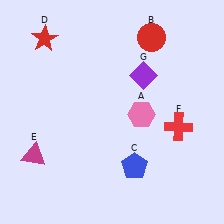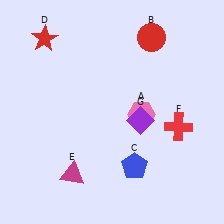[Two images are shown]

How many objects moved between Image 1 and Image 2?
2 objects moved between the two images.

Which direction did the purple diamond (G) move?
The purple diamond (G) moved down.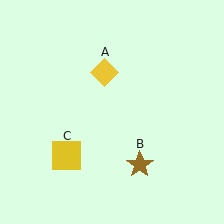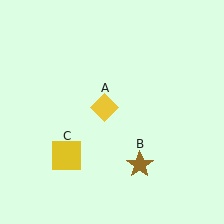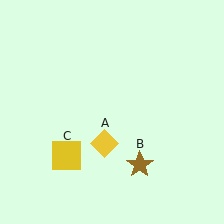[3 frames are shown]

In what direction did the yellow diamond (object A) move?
The yellow diamond (object A) moved down.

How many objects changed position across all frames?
1 object changed position: yellow diamond (object A).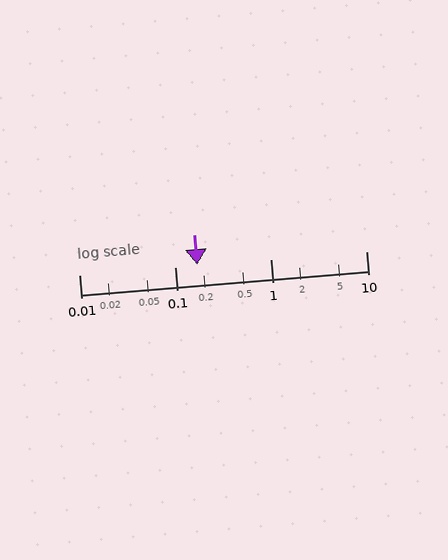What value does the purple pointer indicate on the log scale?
The pointer indicates approximately 0.17.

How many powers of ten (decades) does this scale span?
The scale spans 3 decades, from 0.01 to 10.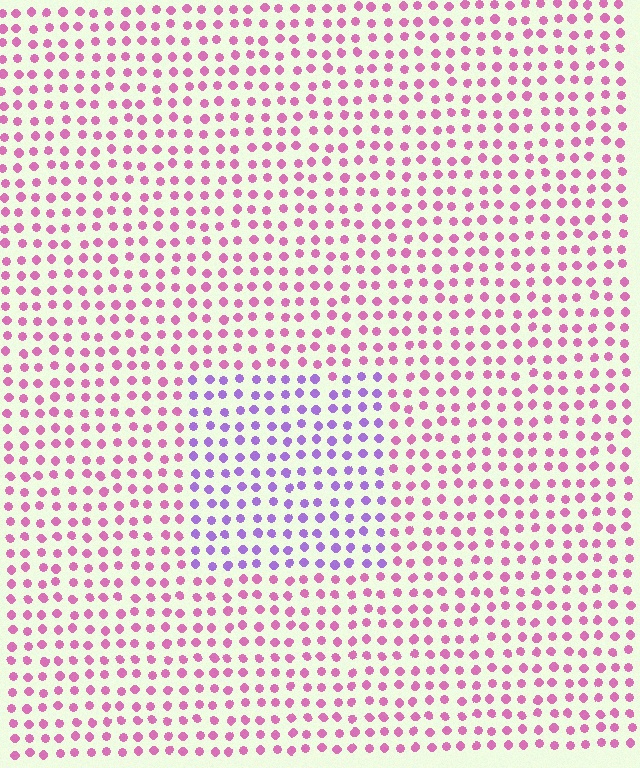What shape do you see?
I see a rectangle.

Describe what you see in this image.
The image is filled with small pink elements in a uniform arrangement. A rectangle-shaped region is visible where the elements are tinted to a slightly different hue, forming a subtle color boundary.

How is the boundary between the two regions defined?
The boundary is defined purely by a slight shift in hue (about 48 degrees). Spacing, size, and orientation are identical on both sides.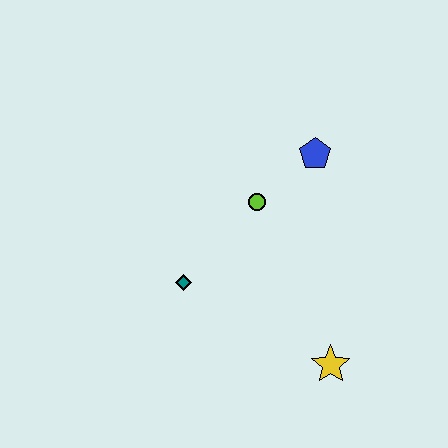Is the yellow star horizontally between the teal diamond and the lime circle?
No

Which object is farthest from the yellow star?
The blue pentagon is farthest from the yellow star.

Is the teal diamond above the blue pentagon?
No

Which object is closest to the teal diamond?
The lime circle is closest to the teal diamond.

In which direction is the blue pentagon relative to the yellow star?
The blue pentagon is above the yellow star.